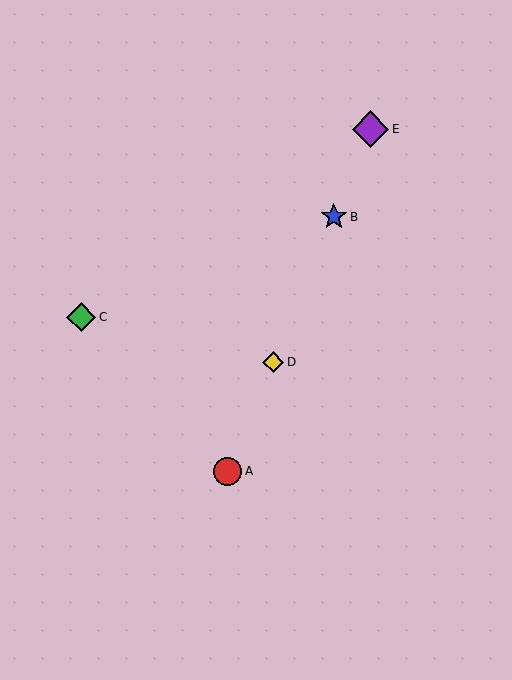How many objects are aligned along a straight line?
4 objects (A, B, D, E) are aligned along a straight line.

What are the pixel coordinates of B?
Object B is at (334, 217).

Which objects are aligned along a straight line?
Objects A, B, D, E are aligned along a straight line.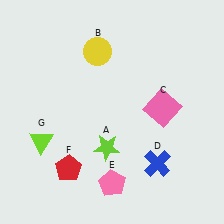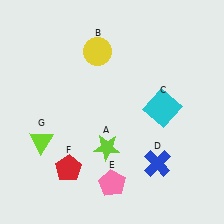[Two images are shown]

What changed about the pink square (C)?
In Image 1, C is pink. In Image 2, it changed to cyan.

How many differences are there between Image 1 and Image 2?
There is 1 difference between the two images.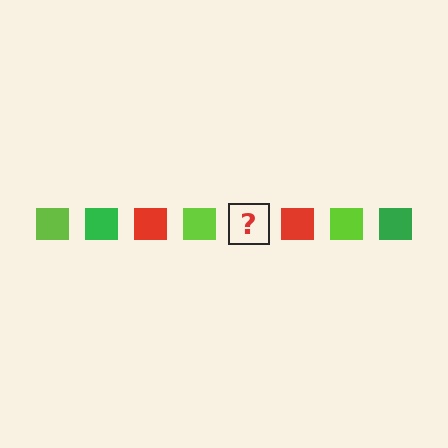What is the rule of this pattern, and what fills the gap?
The rule is that the pattern cycles through lime, green, red squares. The gap should be filled with a green square.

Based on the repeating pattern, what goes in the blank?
The blank should be a green square.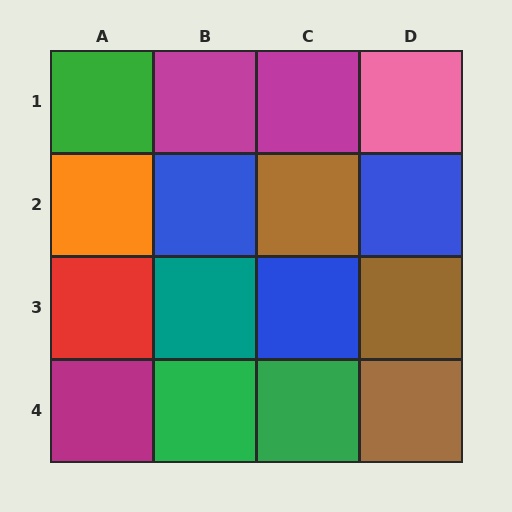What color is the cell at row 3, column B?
Teal.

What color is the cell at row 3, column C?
Blue.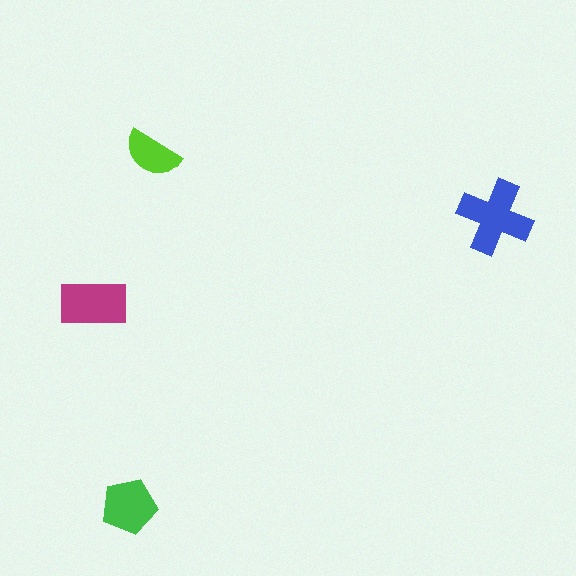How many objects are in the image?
There are 4 objects in the image.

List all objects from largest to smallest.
The blue cross, the magenta rectangle, the green pentagon, the lime semicircle.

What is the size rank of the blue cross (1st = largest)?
1st.